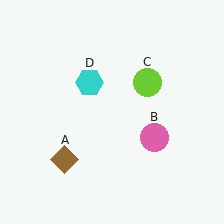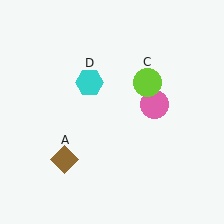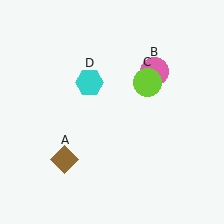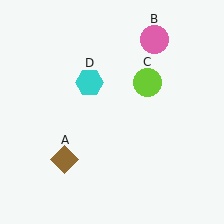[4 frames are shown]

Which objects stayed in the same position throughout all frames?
Brown diamond (object A) and lime circle (object C) and cyan hexagon (object D) remained stationary.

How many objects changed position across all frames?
1 object changed position: pink circle (object B).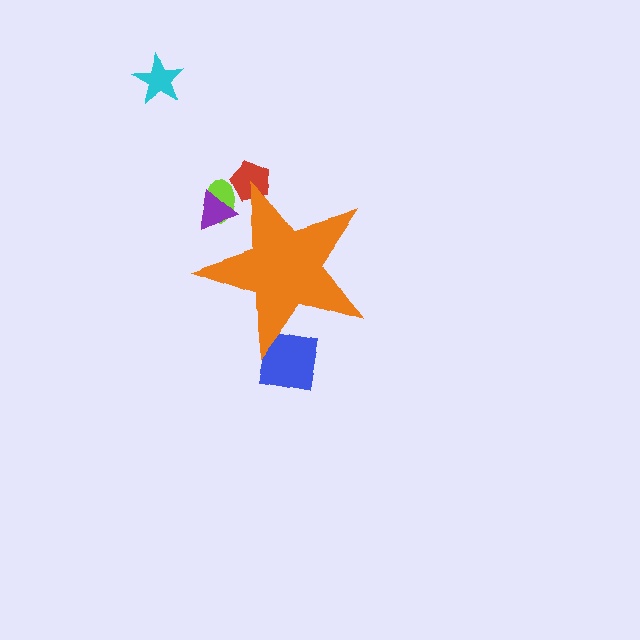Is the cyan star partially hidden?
No, the cyan star is fully visible.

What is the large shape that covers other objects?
An orange star.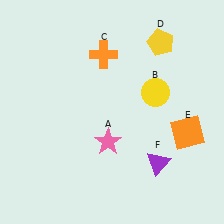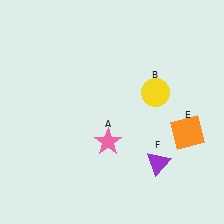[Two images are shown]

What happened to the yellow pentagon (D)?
The yellow pentagon (D) was removed in Image 2. It was in the top-right area of Image 1.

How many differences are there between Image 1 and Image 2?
There are 2 differences between the two images.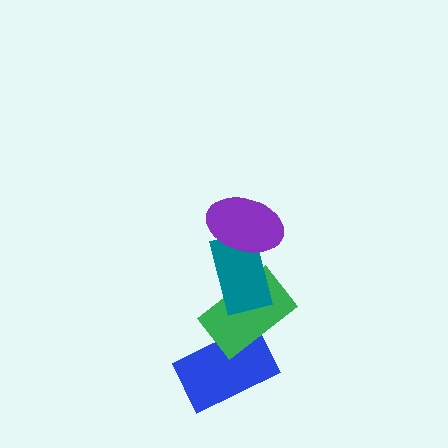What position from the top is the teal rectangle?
The teal rectangle is 2nd from the top.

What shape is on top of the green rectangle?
The teal rectangle is on top of the green rectangle.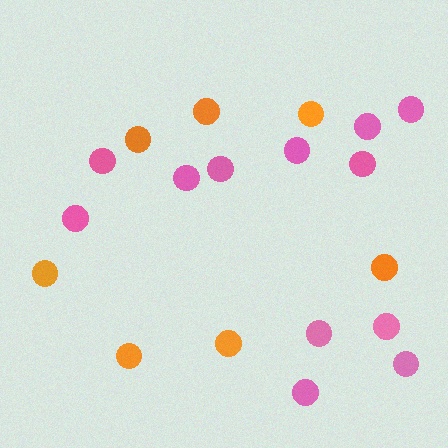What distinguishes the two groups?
There are 2 groups: one group of pink circles (12) and one group of orange circles (7).